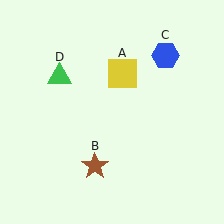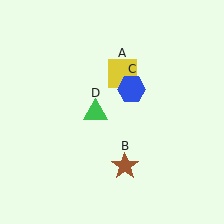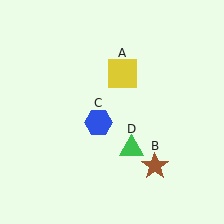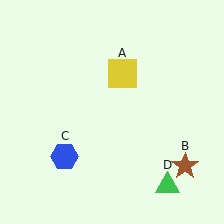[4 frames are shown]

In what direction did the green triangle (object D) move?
The green triangle (object D) moved down and to the right.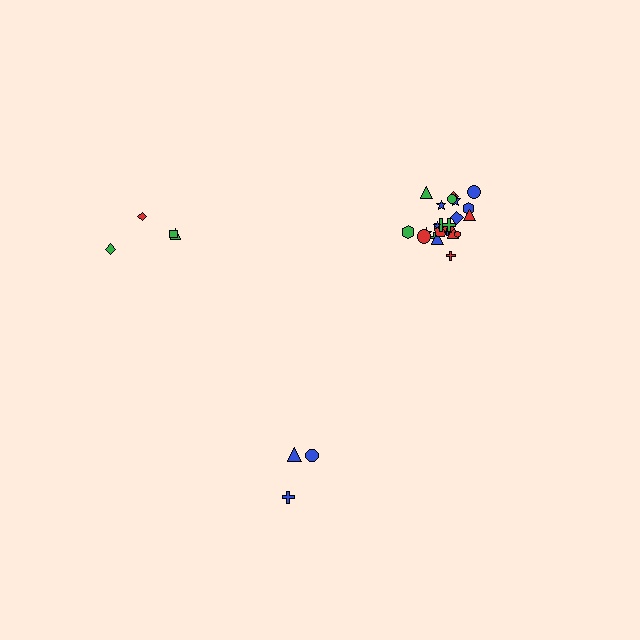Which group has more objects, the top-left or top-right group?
The top-right group.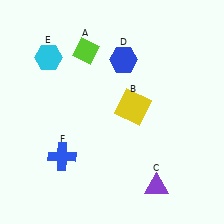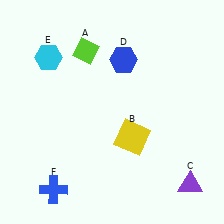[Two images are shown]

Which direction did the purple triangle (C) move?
The purple triangle (C) moved right.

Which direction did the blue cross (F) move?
The blue cross (F) moved down.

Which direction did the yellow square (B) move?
The yellow square (B) moved down.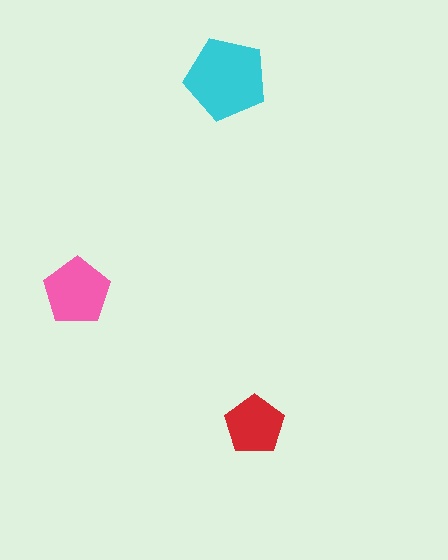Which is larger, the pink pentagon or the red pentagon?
The pink one.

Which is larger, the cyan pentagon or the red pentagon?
The cyan one.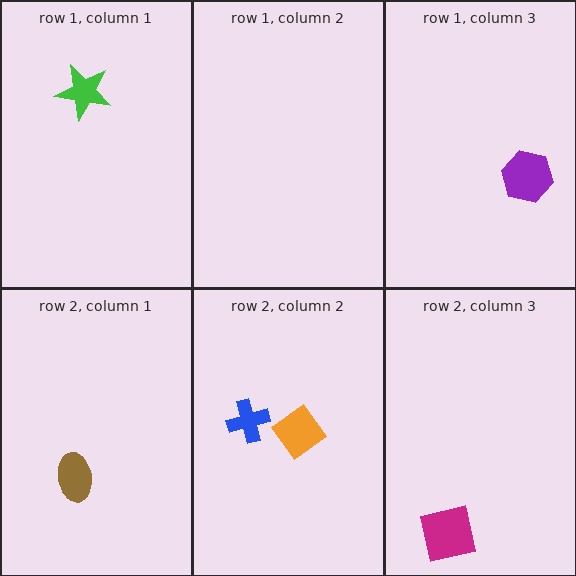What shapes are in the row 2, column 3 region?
The magenta square.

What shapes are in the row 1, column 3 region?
The purple hexagon.